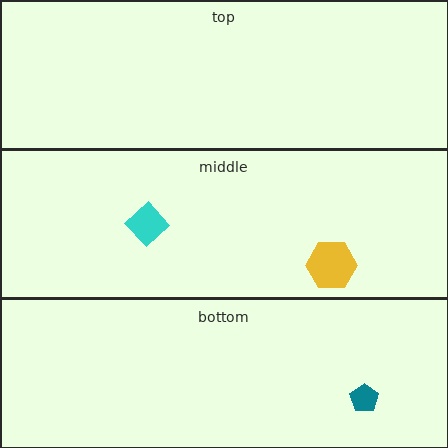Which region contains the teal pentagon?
The bottom region.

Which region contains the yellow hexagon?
The middle region.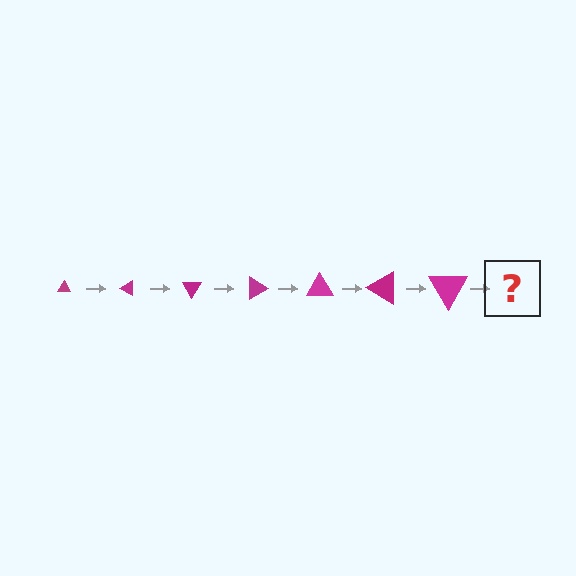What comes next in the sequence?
The next element should be a triangle, larger than the previous one and rotated 210 degrees from the start.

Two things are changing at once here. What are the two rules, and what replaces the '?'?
The two rules are that the triangle grows larger each step and it rotates 30 degrees each step. The '?' should be a triangle, larger than the previous one and rotated 210 degrees from the start.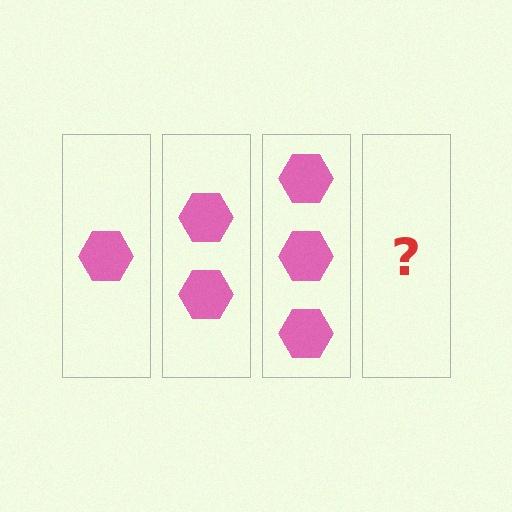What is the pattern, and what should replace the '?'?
The pattern is that each step adds one more hexagon. The '?' should be 4 hexagons.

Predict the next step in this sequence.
The next step is 4 hexagons.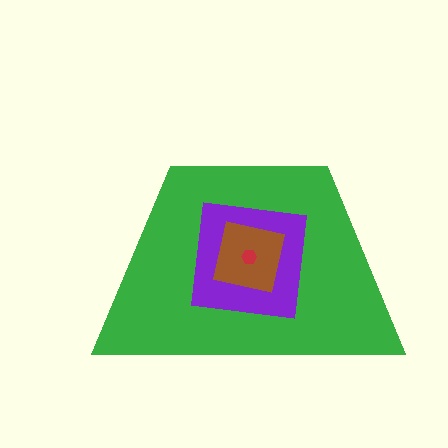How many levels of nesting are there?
4.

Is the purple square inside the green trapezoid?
Yes.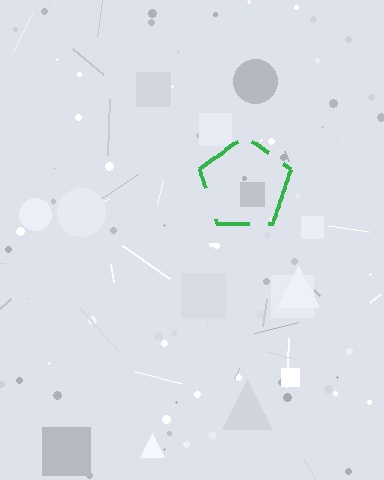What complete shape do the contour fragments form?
The contour fragments form a pentagon.